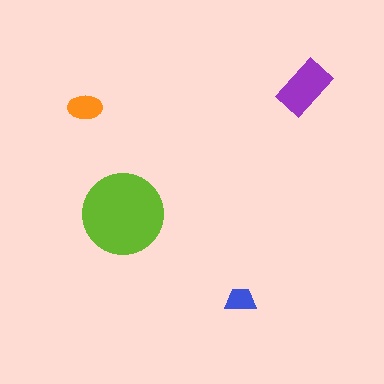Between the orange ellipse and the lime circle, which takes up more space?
The lime circle.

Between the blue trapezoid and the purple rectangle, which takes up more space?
The purple rectangle.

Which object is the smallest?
The blue trapezoid.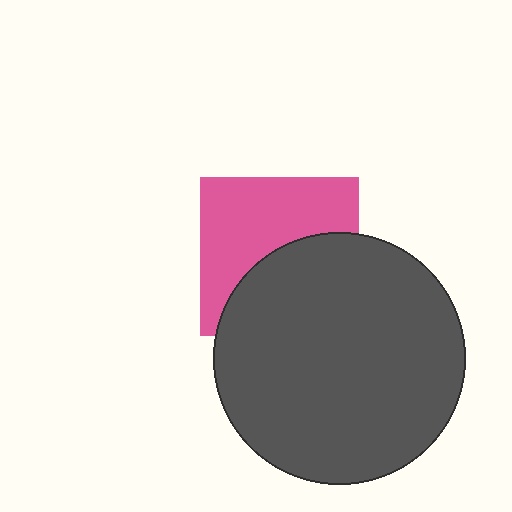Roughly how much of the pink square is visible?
About half of it is visible (roughly 54%).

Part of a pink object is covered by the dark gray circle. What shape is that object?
It is a square.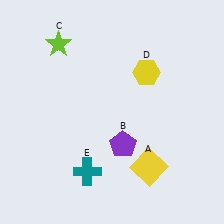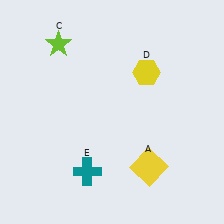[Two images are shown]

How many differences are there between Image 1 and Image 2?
There is 1 difference between the two images.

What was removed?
The purple pentagon (B) was removed in Image 2.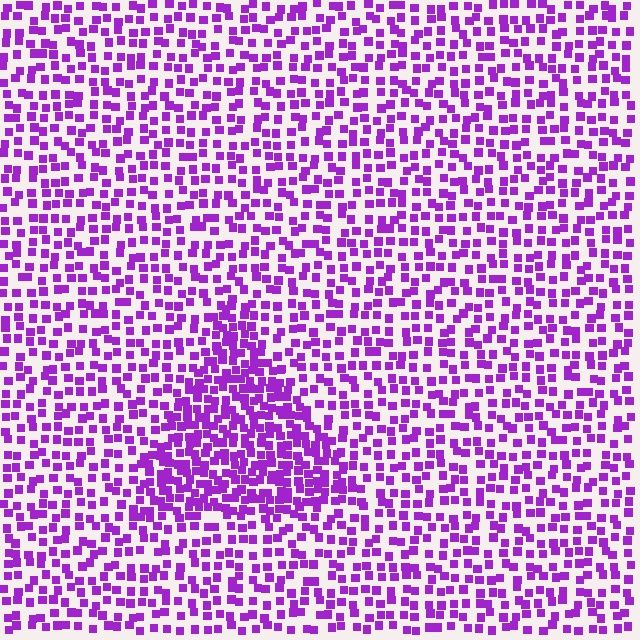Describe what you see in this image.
The image contains small purple elements arranged at two different densities. A triangle-shaped region is visible where the elements are more densely packed than the surrounding area.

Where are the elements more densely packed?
The elements are more densely packed inside the triangle boundary.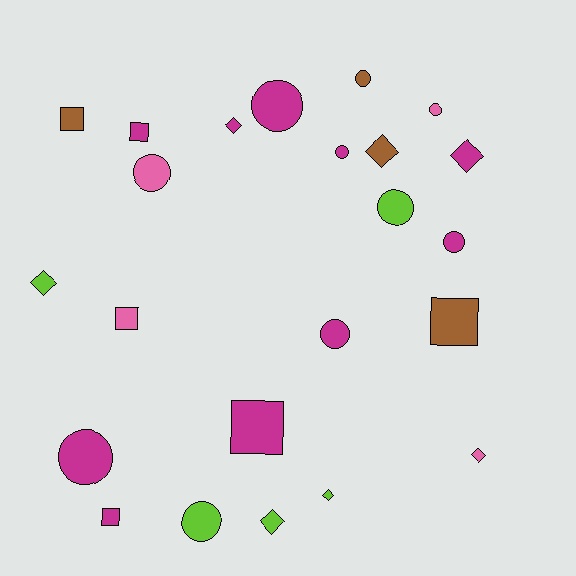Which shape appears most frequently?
Circle, with 10 objects.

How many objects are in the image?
There are 23 objects.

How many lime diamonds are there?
There are 3 lime diamonds.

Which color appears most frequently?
Magenta, with 10 objects.